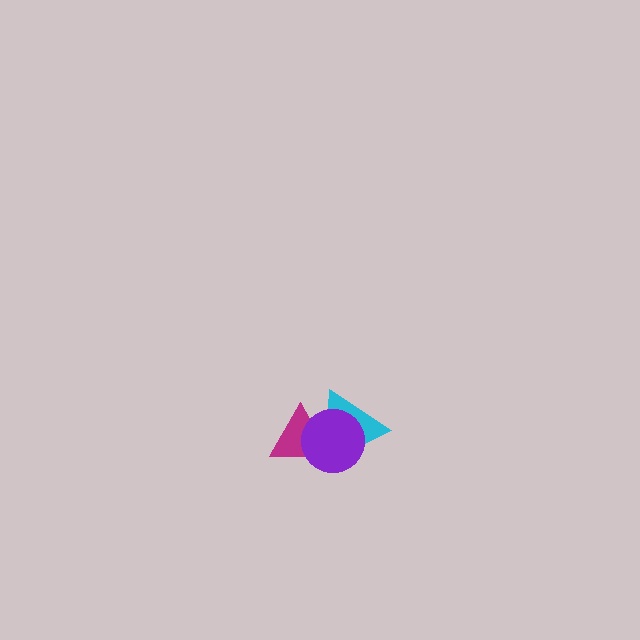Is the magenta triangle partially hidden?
Yes, it is partially covered by another shape.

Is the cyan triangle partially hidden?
Yes, it is partially covered by another shape.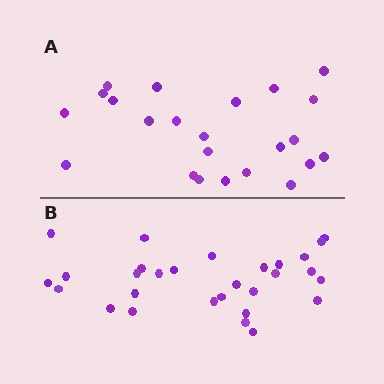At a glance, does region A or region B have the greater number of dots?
Region B (the bottom region) has more dots.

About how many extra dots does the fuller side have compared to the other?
Region B has about 6 more dots than region A.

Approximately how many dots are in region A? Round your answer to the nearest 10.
About 20 dots. (The exact count is 23, which rounds to 20.)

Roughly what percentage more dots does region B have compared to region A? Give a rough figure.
About 25% more.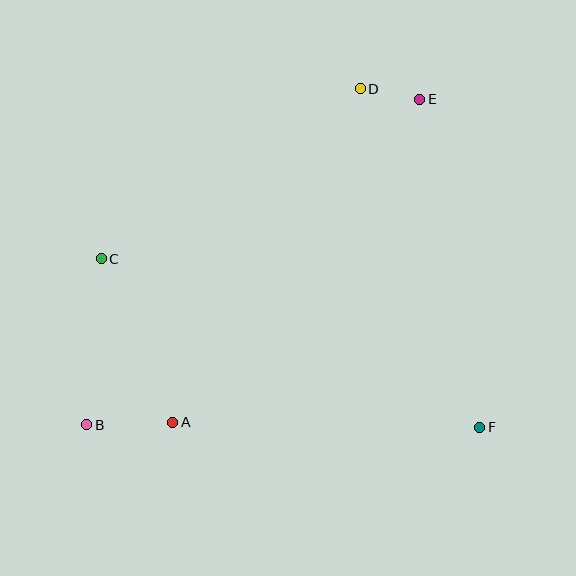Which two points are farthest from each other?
Points B and E are farthest from each other.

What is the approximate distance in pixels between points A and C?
The distance between A and C is approximately 179 pixels.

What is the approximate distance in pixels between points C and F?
The distance between C and F is approximately 414 pixels.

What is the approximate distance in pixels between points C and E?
The distance between C and E is approximately 356 pixels.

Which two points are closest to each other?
Points D and E are closest to each other.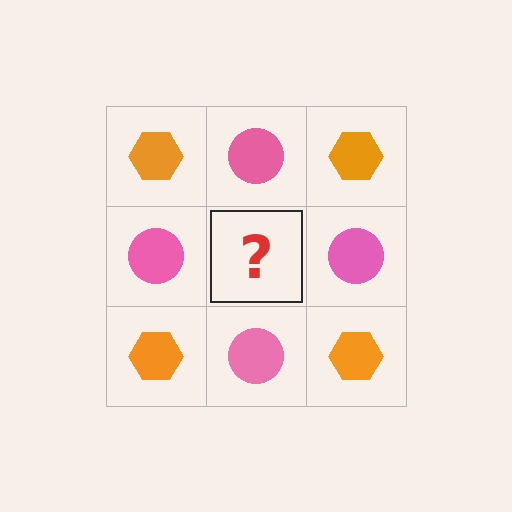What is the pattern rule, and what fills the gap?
The rule is that it alternates orange hexagon and pink circle in a checkerboard pattern. The gap should be filled with an orange hexagon.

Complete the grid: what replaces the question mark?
The question mark should be replaced with an orange hexagon.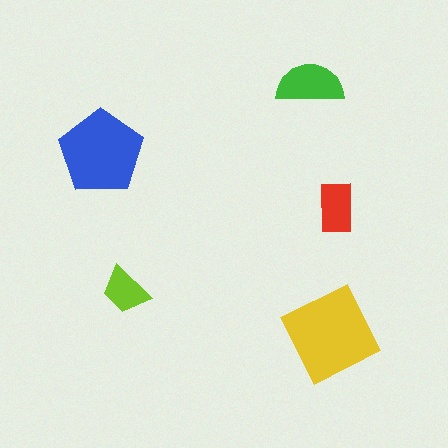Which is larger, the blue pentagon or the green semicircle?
The blue pentagon.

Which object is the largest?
The yellow square.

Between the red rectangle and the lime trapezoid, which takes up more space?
The red rectangle.